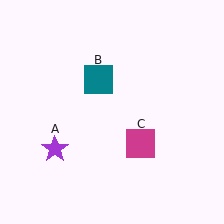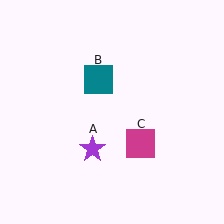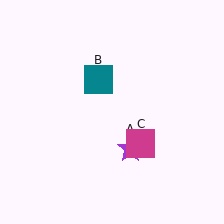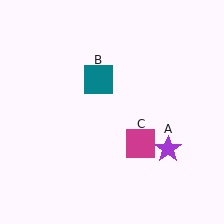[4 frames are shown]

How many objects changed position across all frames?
1 object changed position: purple star (object A).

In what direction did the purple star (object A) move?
The purple star (object A) moved right.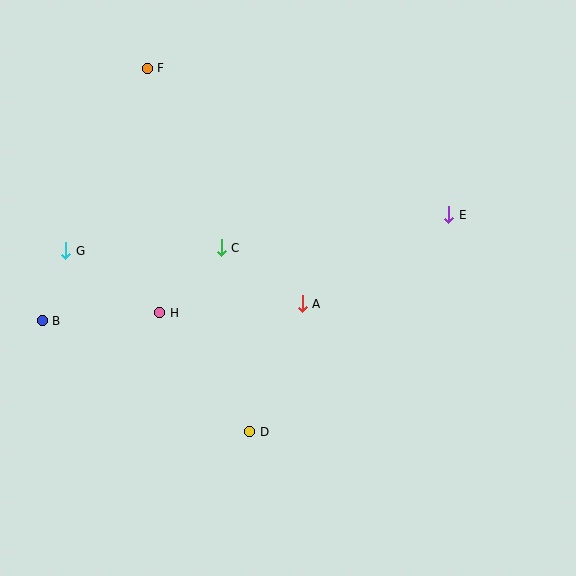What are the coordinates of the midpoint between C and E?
The midpoint between C and E is at (335, 231).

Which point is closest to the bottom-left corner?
Point B is closest to the bottom-left corner.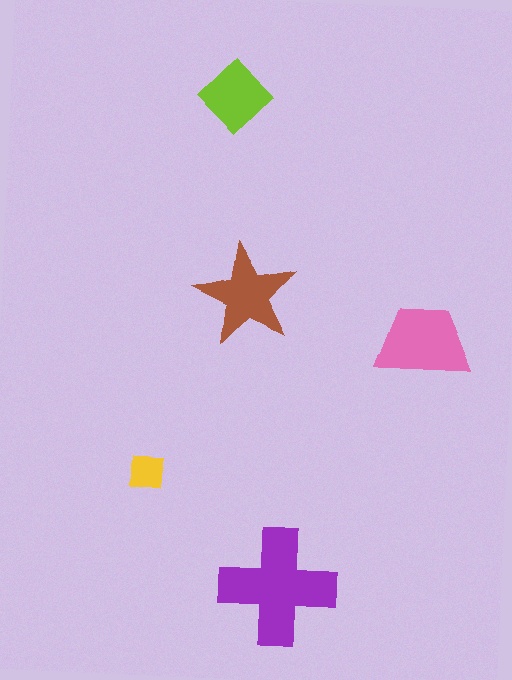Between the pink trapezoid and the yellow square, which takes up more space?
The pink trapezoid.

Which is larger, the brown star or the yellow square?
The brown star.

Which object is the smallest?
The yellow square.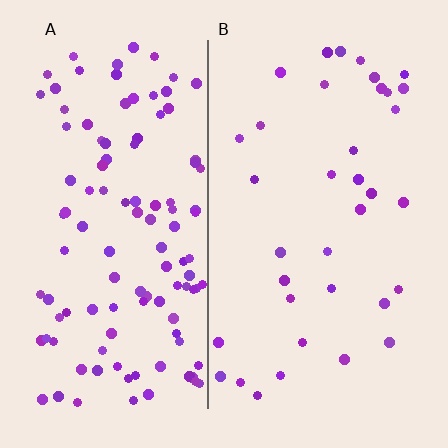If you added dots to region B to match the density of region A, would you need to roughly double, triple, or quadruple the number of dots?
Approximately triple.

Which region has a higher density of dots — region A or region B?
A (the left).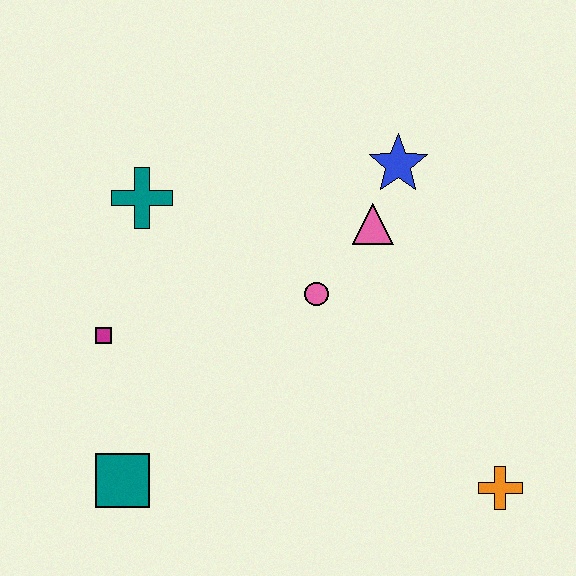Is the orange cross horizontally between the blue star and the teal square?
No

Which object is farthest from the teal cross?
The orange cross is farthest from the teal cross.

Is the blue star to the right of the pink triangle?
Yes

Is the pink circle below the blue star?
Yes